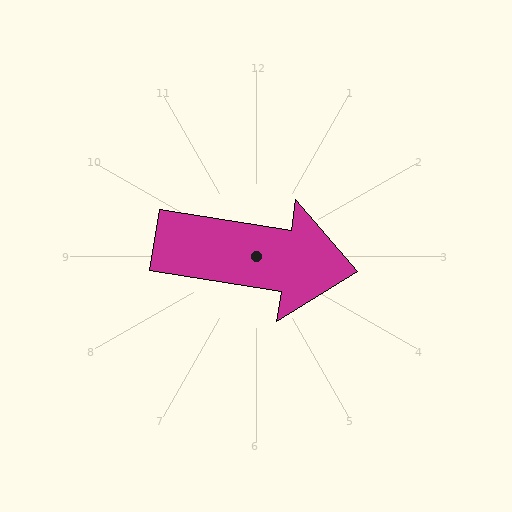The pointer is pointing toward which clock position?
Roughly 3 o'clock.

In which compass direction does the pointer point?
East.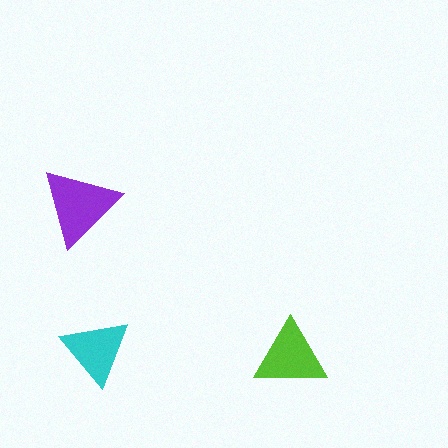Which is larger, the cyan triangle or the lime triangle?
The lime one.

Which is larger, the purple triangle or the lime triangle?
The purple one.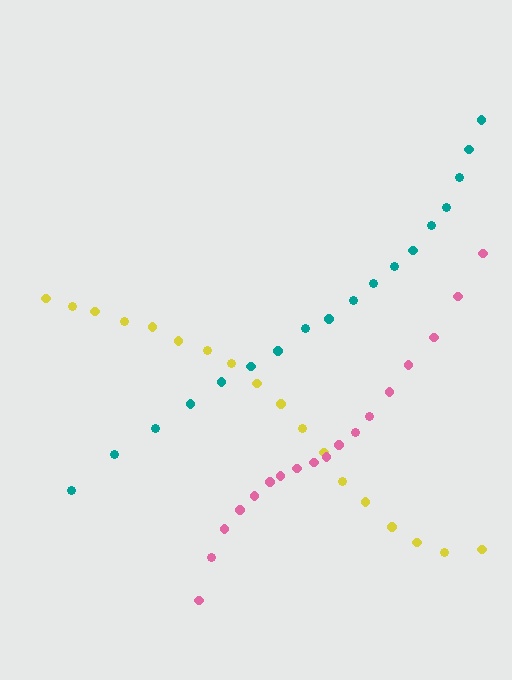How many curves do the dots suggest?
There are 3 distinct paths.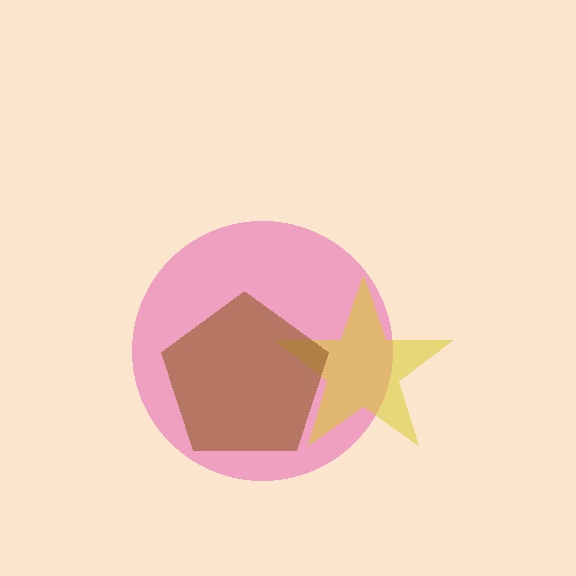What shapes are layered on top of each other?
The layered shapes are: a pink circle, a yellow star, a brown pentagon.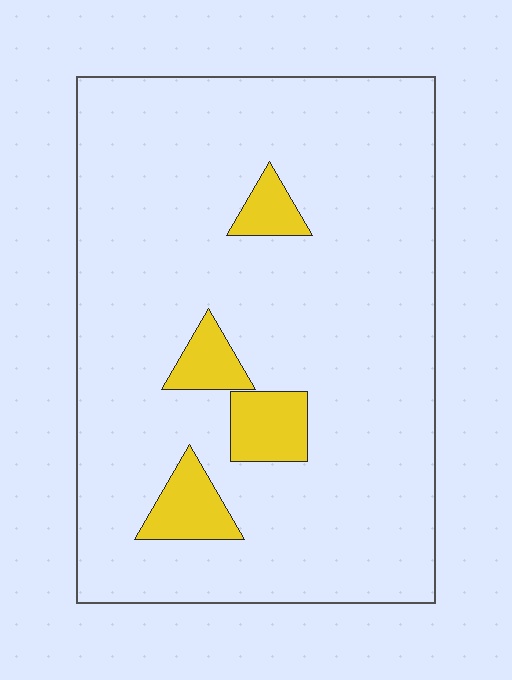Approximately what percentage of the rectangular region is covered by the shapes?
Approximately 10%.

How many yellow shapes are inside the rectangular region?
4.